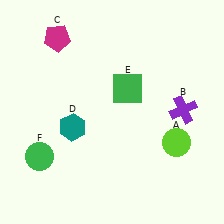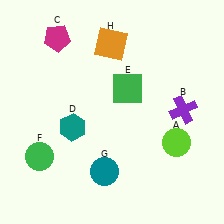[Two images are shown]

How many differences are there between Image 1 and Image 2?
There are 2 differences between the two images.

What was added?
A teal circle (G), an orange square (H) were added in Image 2.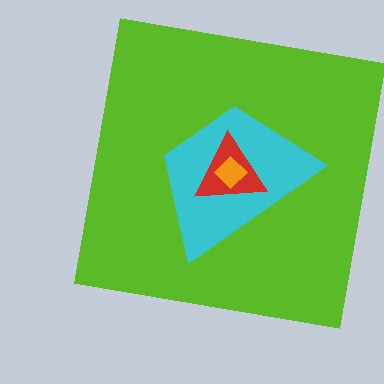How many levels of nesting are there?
4.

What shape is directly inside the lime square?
The cyan trapezoid.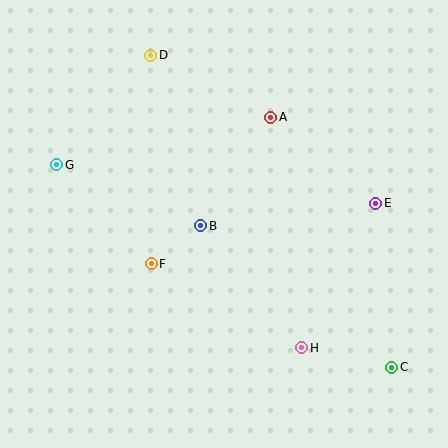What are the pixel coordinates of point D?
Point D is at (151, 55).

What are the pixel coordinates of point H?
Point H is at (302, 348).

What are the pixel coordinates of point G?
Point G is at (57, 165).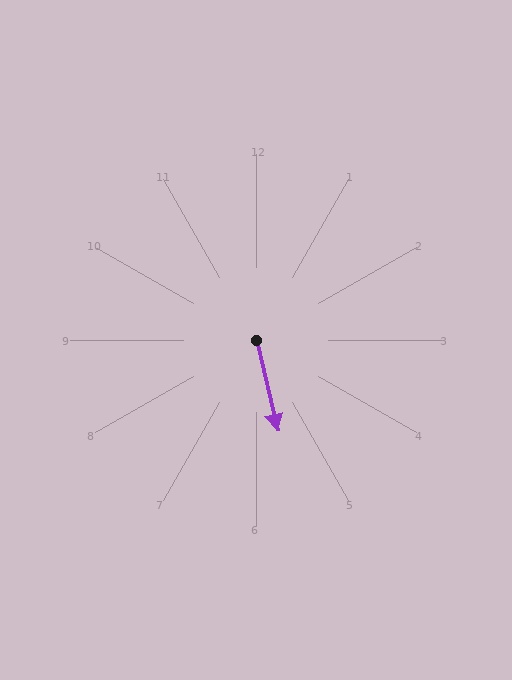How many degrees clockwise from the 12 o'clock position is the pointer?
Approximately 167 degrees.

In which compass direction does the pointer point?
South.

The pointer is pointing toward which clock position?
Roughly 6 o'clock.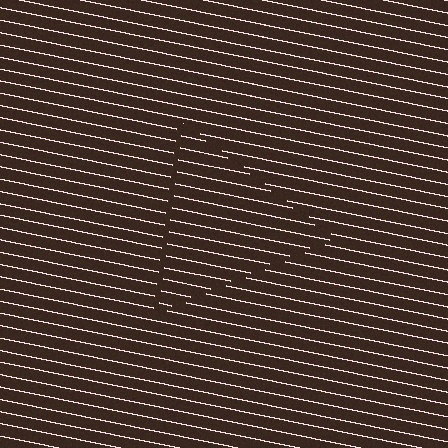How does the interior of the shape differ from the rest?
The interior of the shape contains the same grating, shifted by half a period — the contour is defined by the phase discontinuity where line-ends from the inner and outer gratings abut.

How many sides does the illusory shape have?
3 sides — the line-ends trace a triangle.